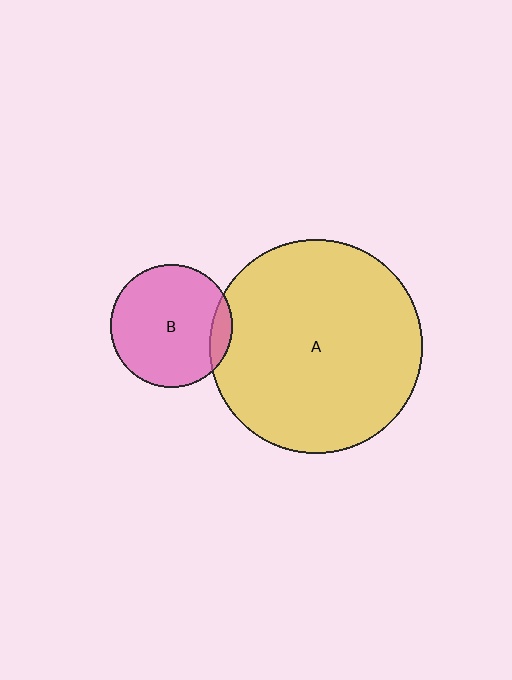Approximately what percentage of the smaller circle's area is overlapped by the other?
Approximately 10%.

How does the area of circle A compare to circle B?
Approximately 3.0 times.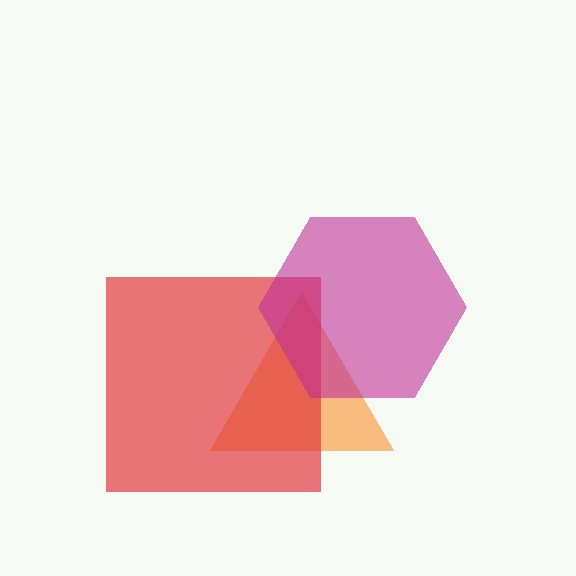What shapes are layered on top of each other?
The layered shapes are: an orange triangle, a red square, a magenta hexagon.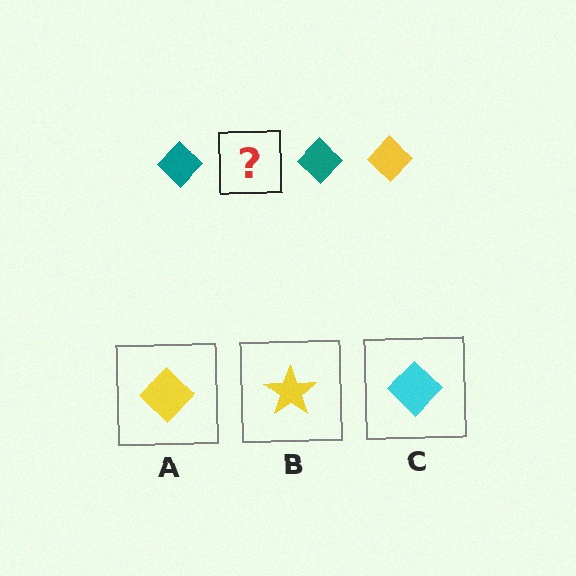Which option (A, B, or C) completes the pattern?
A.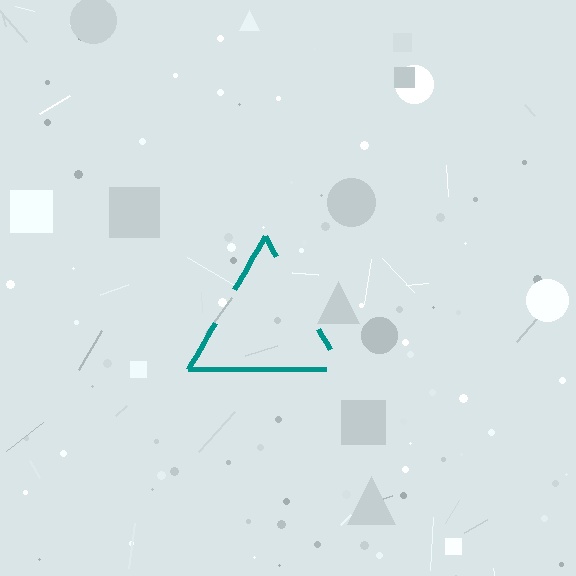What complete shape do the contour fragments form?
The contour fragments form a triangle.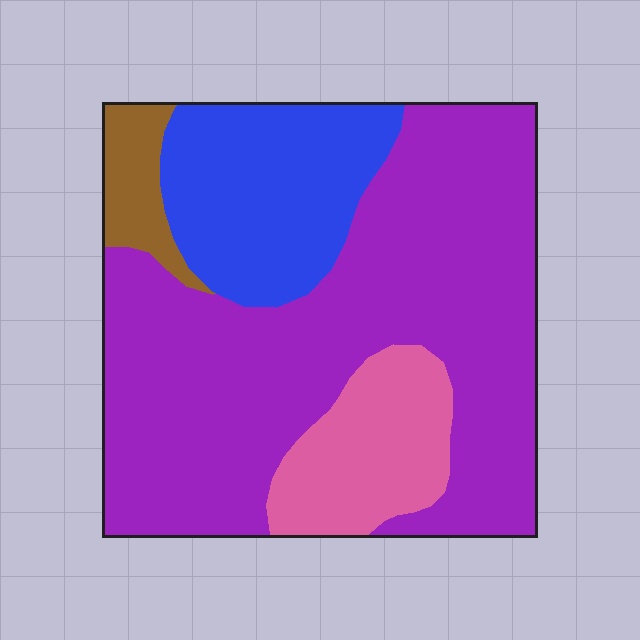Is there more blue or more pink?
Blue.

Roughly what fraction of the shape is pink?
Pink covers about 15% of the shape.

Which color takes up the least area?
Brown, at roughly 5%.